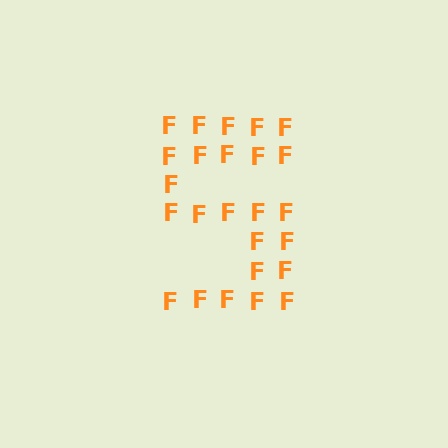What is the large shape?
The large shape is the digit 5.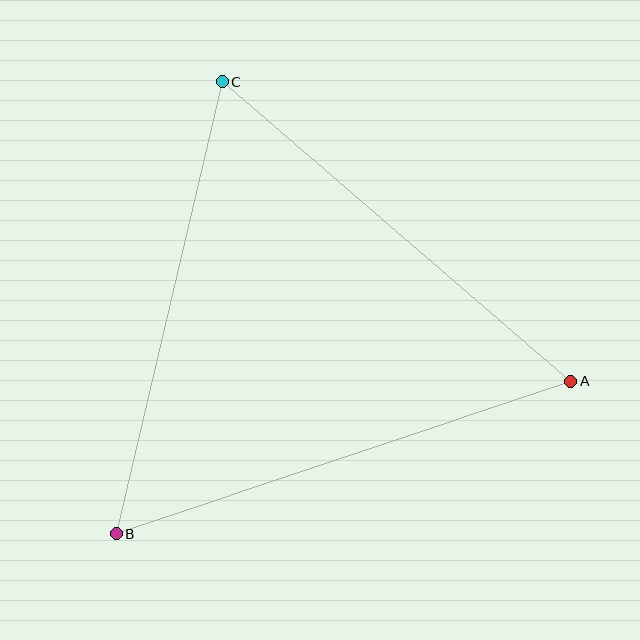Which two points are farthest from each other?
Points A and B are farthest from each other.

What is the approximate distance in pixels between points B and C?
The distance between B and C is approximately 465 pixels.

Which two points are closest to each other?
Points A and C are closest to each other.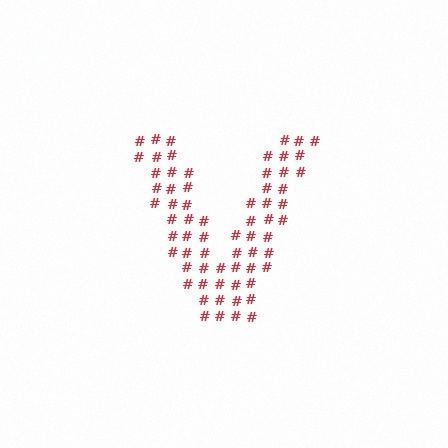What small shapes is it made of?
It is made of small hash symbols.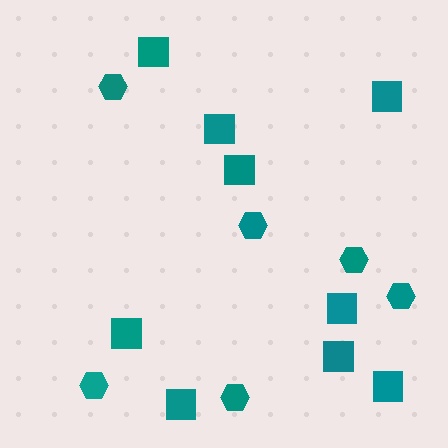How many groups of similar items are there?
There are 2 groups: one group of hexagons (6) and one group of squares (9).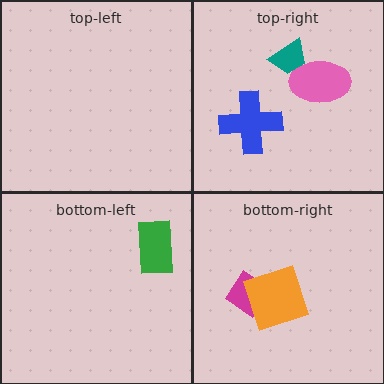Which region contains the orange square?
The bottom-right region.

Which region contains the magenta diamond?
The bottom-right region.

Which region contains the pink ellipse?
The top-right region.